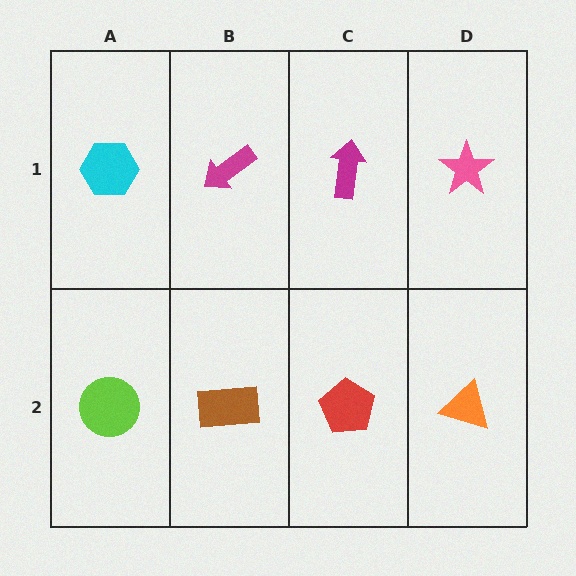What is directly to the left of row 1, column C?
A magenta arrow.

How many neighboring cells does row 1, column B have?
3.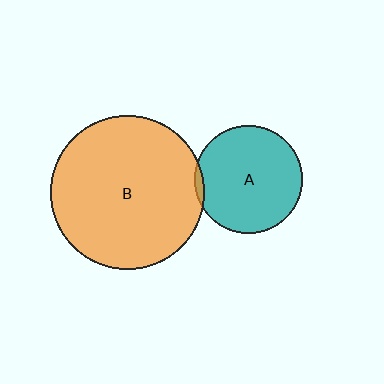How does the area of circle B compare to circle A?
Approximately 2.0 times.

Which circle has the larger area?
Circle B (orange).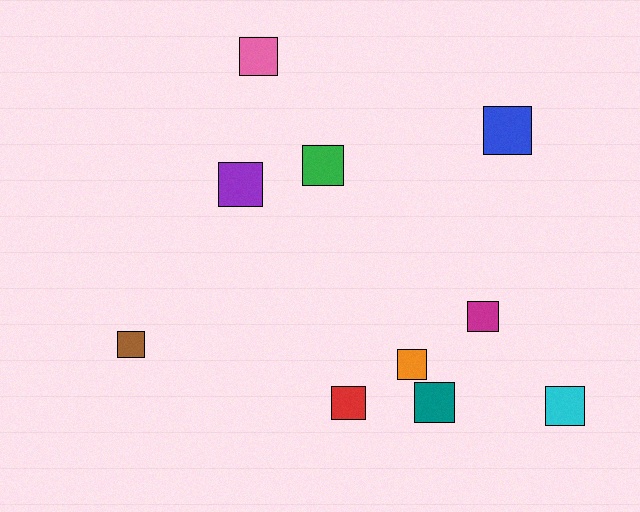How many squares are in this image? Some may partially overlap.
There are 10 squares.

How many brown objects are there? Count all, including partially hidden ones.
There is 1 brown object.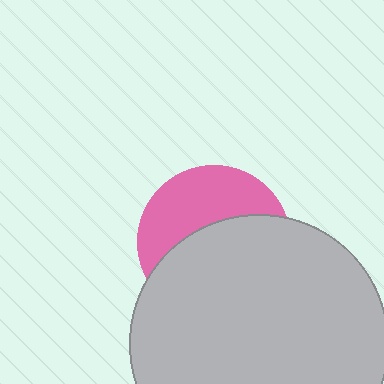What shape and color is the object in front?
The object in front is a light gray circle.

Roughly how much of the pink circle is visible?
A small part of it is visible (roughly 41%).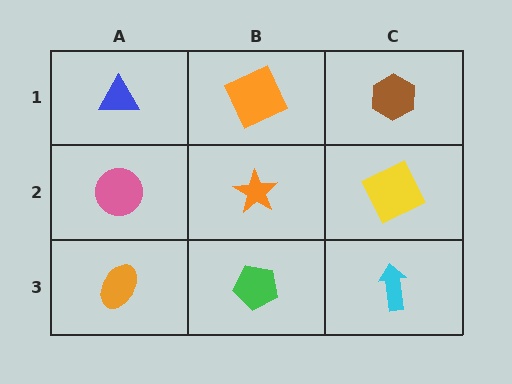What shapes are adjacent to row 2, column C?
A brown hexagon (row 1, column C), a cyan arrow (row 3, column C), an orange star (row 2, column B).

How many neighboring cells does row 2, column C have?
3.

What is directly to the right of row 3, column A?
A green pentagon.